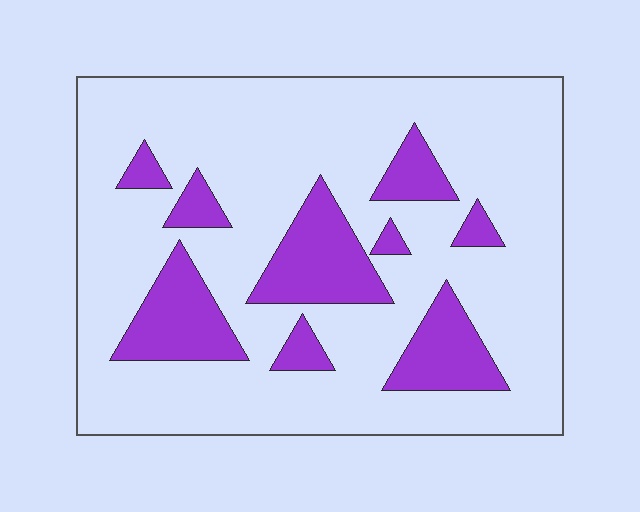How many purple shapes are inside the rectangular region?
9.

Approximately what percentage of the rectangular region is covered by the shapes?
Approximately 20%.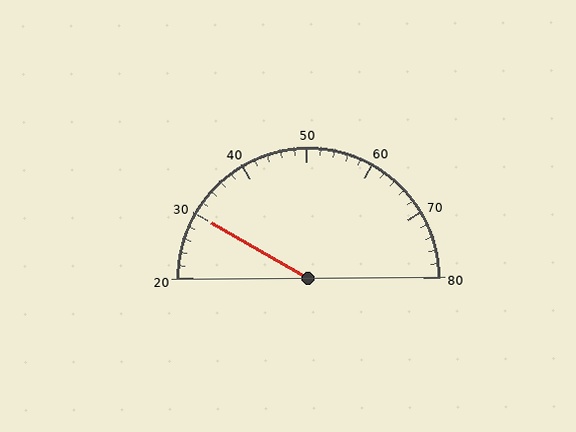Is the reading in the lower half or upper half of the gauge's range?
The reading is in the lower half of the range (20 to 80).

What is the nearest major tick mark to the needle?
The nearest major tick mark is 30.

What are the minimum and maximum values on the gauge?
The gauge ranges from 20 to 80.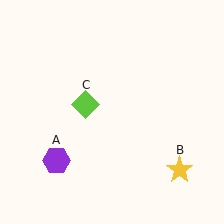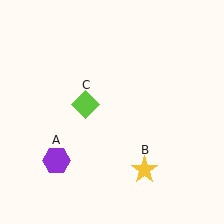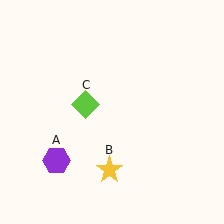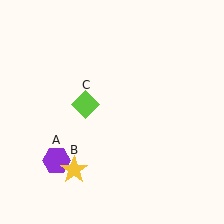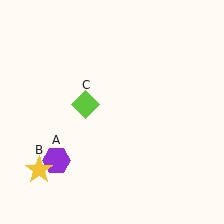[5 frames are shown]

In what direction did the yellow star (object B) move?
The yellow star (object B) moved left.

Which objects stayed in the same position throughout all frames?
Purple hexagon (object A) and lime diamond (object C) remained stationary.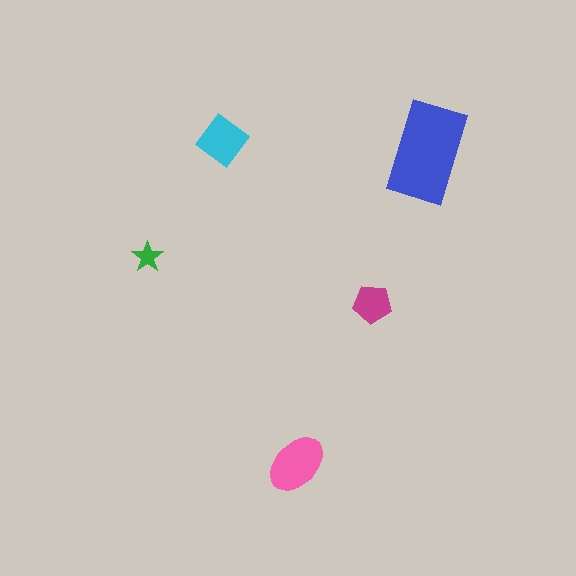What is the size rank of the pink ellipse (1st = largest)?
2nd.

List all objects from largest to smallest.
The blue rectangle, the pink ellipse, the cyan diamond, the magenta pentagon, the green star.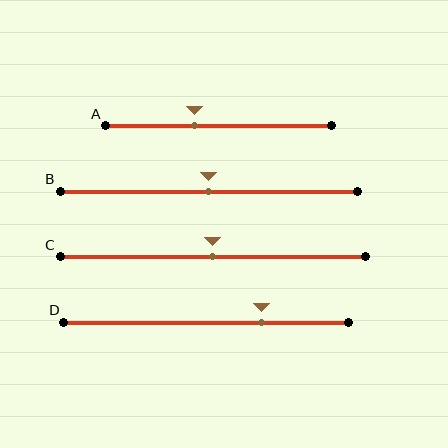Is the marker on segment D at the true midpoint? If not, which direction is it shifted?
No, the marker on segment D is shifted to the right by about 20% of the segment length.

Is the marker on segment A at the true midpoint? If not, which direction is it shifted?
No, the marker on segment A is shifted to the left by about 11% of the segment length.